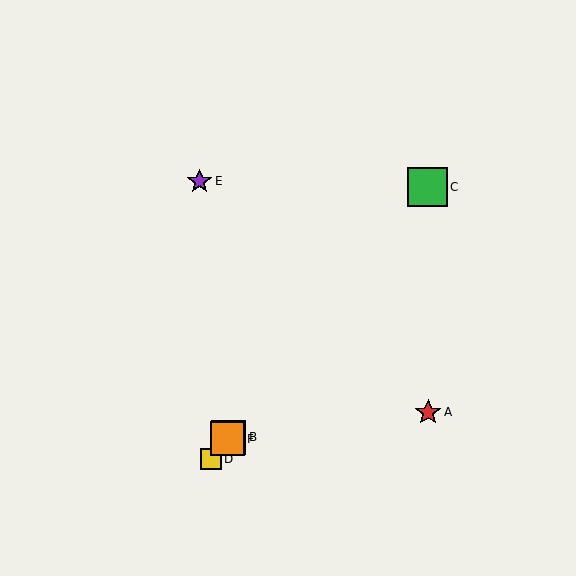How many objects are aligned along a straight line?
4 objects (B, C, D, F) are aligned along a straight line.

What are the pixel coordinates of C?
Object C is at (428, 187).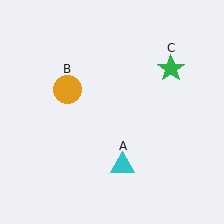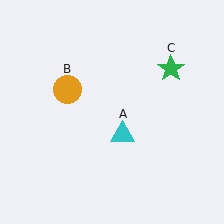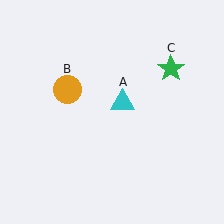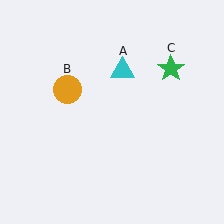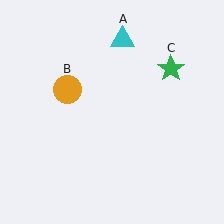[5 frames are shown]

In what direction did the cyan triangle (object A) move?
The cyan triangle (object A) moved up.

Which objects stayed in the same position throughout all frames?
Orange circle (object B) and green star (object C) remained stationary.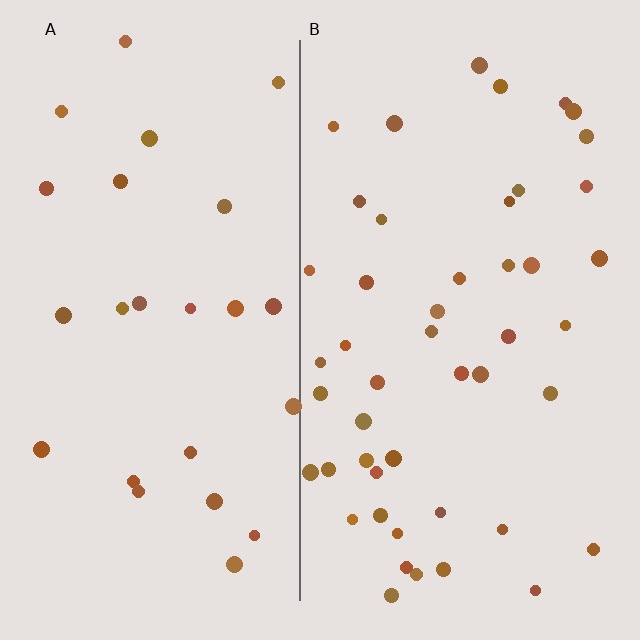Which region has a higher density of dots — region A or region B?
B (the right).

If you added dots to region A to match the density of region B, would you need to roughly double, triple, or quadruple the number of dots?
Approximately double.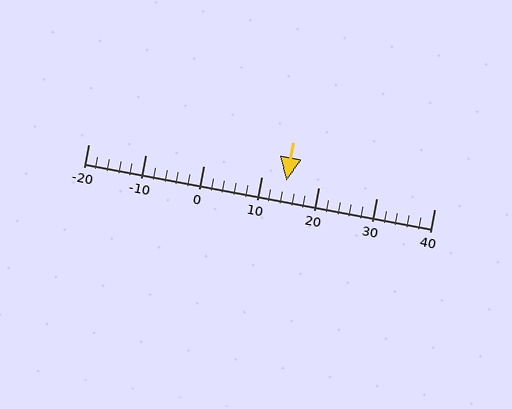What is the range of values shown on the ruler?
The ruler shows values from -20 to 40.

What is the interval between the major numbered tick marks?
The major tick marks are spaced 10 units apart.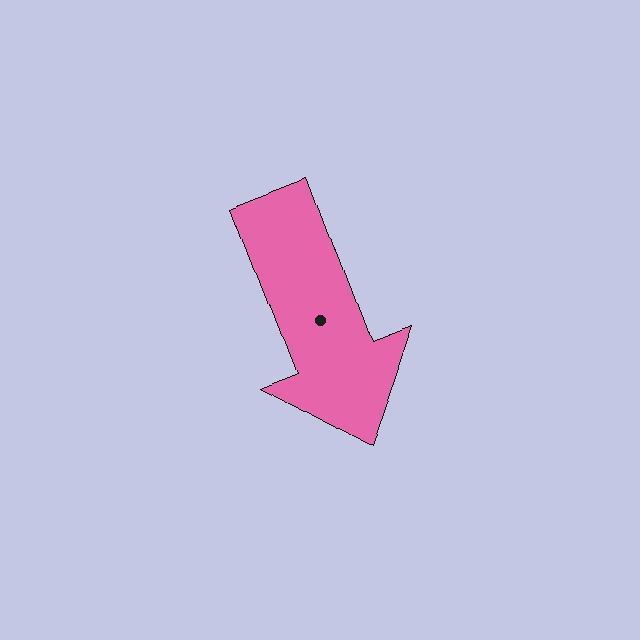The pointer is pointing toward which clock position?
Roughly 5 o'clock.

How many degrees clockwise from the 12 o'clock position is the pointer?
Approximately 159 degrees.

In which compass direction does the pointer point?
South.